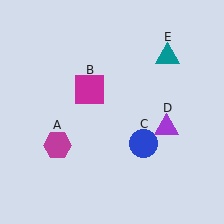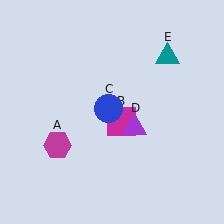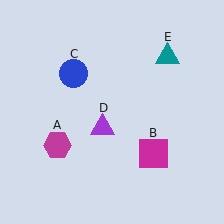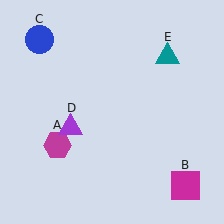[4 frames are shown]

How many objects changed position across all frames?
3 objects changed position: magenta square (object B), blue circle (object C), purple triangle (object D).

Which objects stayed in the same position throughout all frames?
Magenta hexagon (object A) and teal triangle (object E) remained stationary.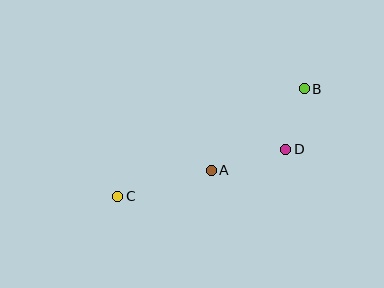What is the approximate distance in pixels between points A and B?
The distance between A and B is approximately 124 pixels.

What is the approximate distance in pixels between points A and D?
The distance between A and D is approximately 77 pixels.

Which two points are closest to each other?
Points B and D are closest to each other.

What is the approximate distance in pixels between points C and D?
The distance between C and D is approximately 174 pixels.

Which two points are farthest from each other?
Points B and C are farthest from each other.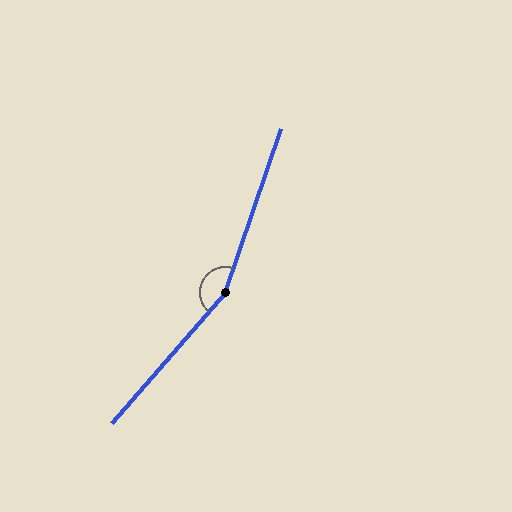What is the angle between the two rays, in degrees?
Approximately 158 degrees.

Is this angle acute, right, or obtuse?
It is obtuse.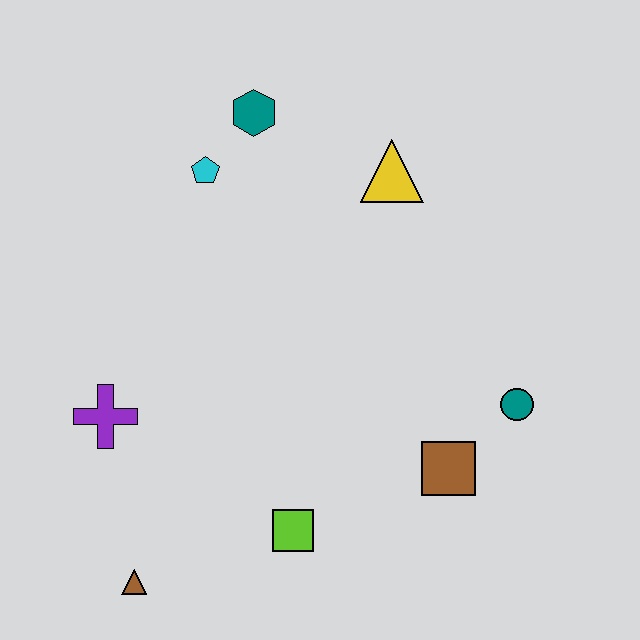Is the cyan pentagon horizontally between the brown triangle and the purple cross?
No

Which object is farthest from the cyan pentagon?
The brown triangle is farthest from the cyan pentagon.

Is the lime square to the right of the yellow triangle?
No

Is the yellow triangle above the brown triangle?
Yes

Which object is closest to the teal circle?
The brown square is closest to the teal circle.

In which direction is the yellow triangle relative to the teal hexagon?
The yellow triangle is to the right of the teal hexagon.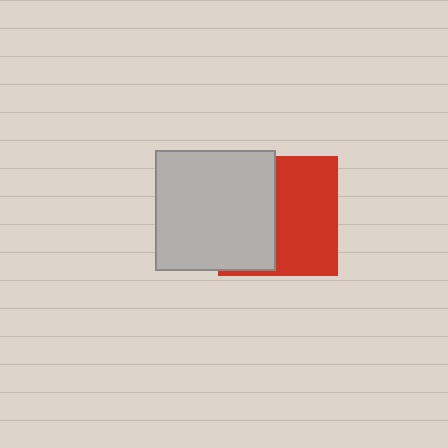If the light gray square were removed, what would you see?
You would see the complete red square.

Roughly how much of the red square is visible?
About half of it is visible (roughly 53%).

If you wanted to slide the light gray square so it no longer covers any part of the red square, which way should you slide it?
Slide it left — that is the most direct way to separate the two shapes.